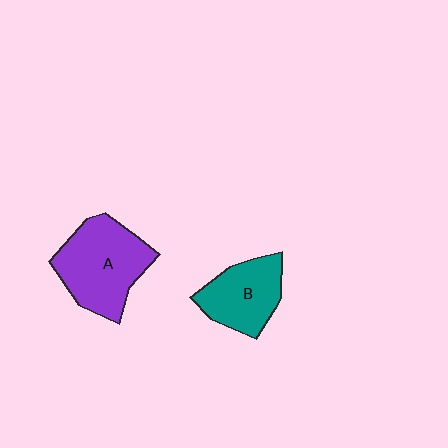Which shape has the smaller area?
Shape B (teal).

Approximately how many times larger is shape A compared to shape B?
Approximately 1.4 times.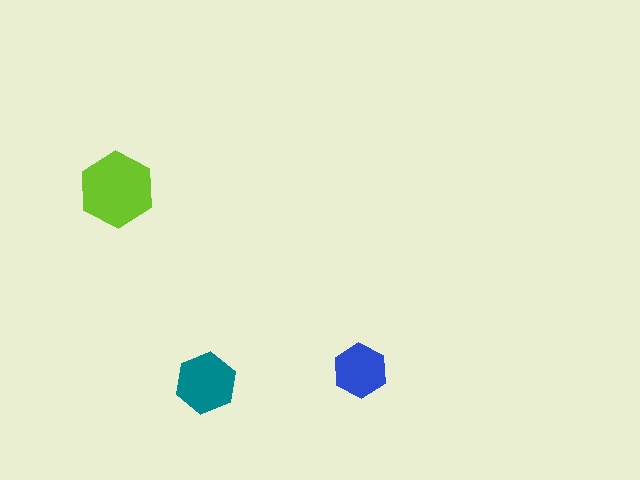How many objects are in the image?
There are 3 objects in the image.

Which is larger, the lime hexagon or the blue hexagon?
The lime one.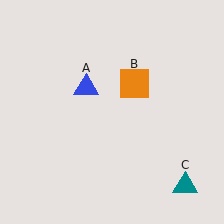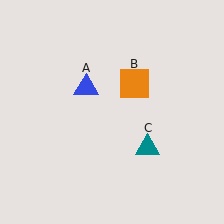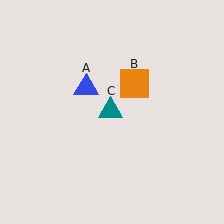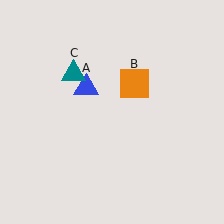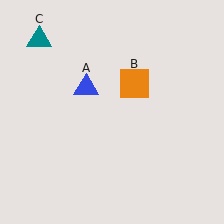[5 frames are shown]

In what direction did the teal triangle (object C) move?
The teal triangle (object C) moved up and to the left.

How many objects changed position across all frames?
1 object changed position: teal triangle (object C).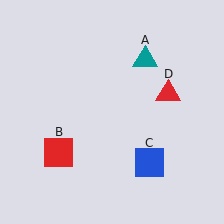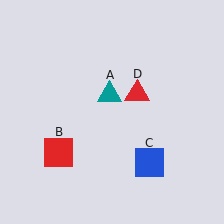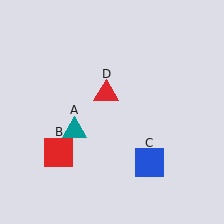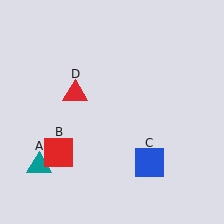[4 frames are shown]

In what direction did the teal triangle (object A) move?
The teal triangle (object A) moved down and to the left.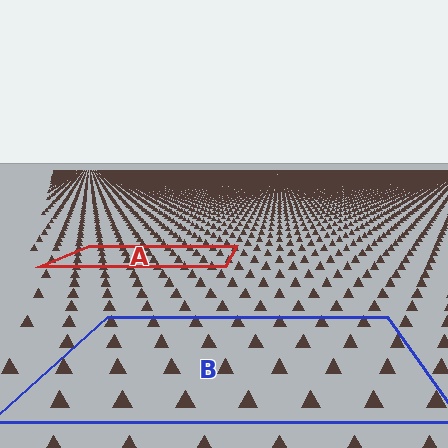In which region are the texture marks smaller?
The texture marks are smaller in region A, because it is farther away.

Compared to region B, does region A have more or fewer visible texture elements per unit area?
Region A has more texture elements per unit area — they are packed more densely because it is farther away.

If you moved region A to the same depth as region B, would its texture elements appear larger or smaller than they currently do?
They would appear larger. At a closer depth, the same texture elements are projected at a bigger on-screen size.